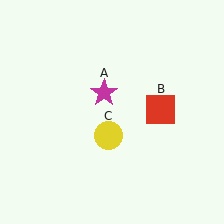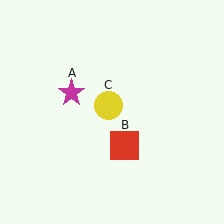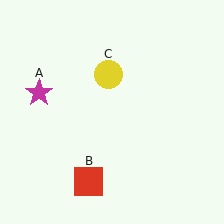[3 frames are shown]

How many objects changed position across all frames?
3 objects changed position: magenta star (object A), red square (object B), yellow circle (object C).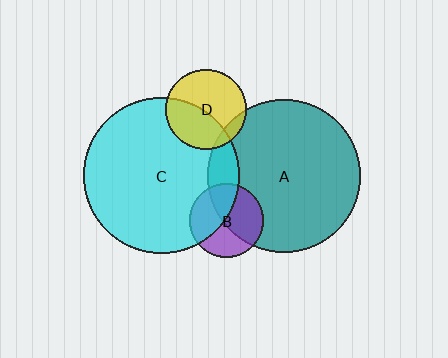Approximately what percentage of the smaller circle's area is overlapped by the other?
Approximately 50%.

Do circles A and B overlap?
Yes.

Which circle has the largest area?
Circle C (cyan).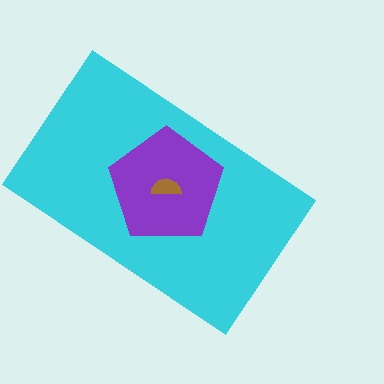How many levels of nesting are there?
3.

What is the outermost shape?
The cyan rectangle.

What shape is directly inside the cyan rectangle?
The purple pentagon.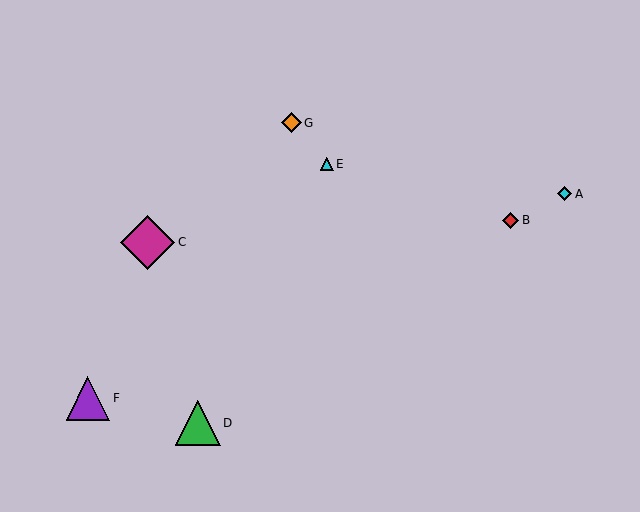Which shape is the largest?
The magenta diamond (labeled C) is the largest.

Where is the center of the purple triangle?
The center of the purple triangle is at (88, 398).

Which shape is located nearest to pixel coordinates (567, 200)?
The cyan diamond (labeled A) at (564, 194) is nearest to that location.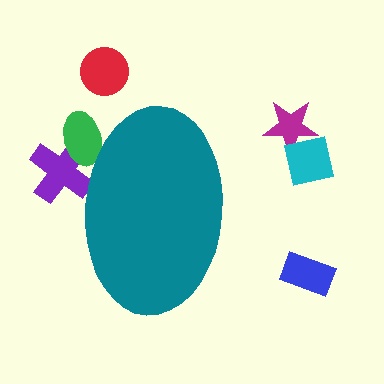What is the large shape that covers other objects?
A teal ellipse.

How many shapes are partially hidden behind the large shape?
2 shapes are partially hidden.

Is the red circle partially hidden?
No, the red circle is fully visible.